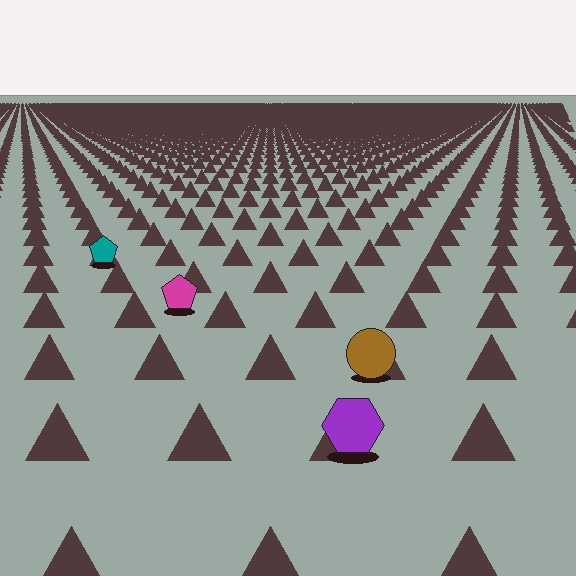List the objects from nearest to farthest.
From nearest to farthest: the purple hexagon, the brown circle, the magenta pentagon, the teal pentagon.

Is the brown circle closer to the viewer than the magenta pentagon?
Yes. The brown circle is closer — you can tell from the texture gradient: the ground texture is coarser near it.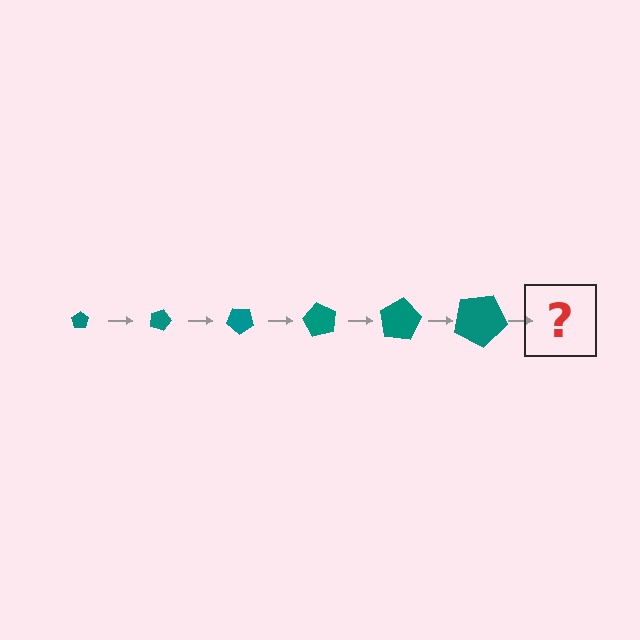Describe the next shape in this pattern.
It should be a pentagon, larger than the previous one and rotated 120 degrees from the start.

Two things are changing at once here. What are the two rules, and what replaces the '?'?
The two rules are that the pentagon grows larger each step and it rotates 20 degrees each step. The '?' should be a pentagon, larger than the previous one and rotated 120 degrees from the start.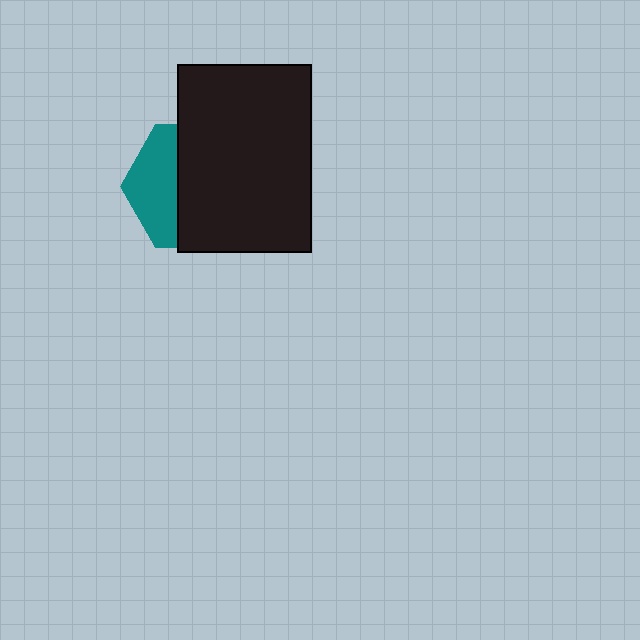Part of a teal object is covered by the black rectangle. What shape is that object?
It is a hexagon.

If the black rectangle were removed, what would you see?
You would see the complete teal hexagon.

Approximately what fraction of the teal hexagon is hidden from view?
Roughly 63% of the teal hexagon is hidden behind the black rectangle.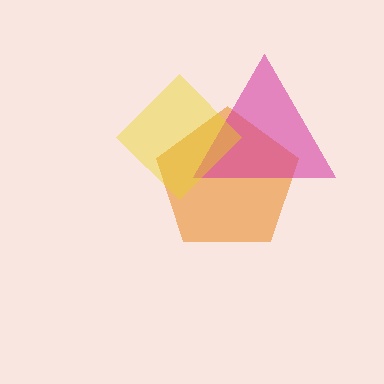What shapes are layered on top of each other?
The layered shapes are: an orange pentagon, a magenta triangle, a yellow diamond.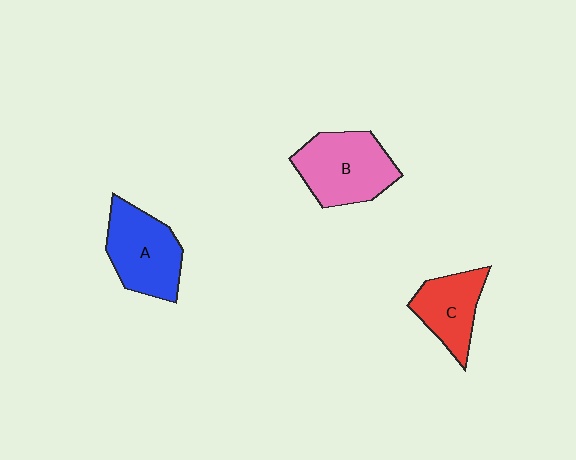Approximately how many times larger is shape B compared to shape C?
Approximately 1.4 times.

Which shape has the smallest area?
Shape C (red).